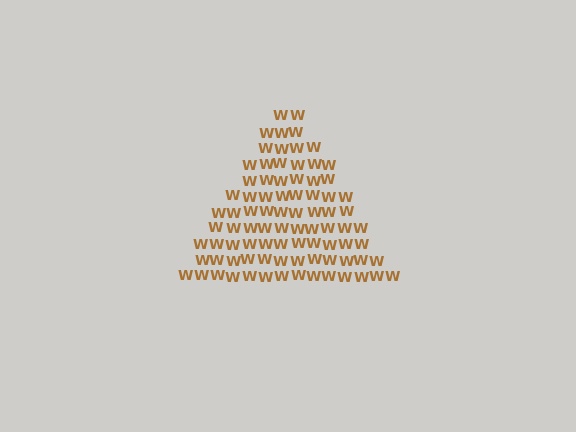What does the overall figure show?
The overall figure shows a triangle.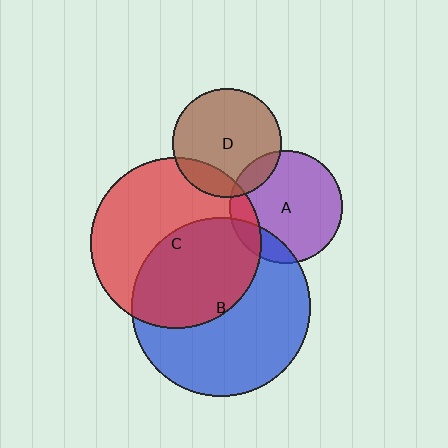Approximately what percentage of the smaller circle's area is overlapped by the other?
Approximately 15%.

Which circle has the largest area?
Circle B (blue).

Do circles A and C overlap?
Yes.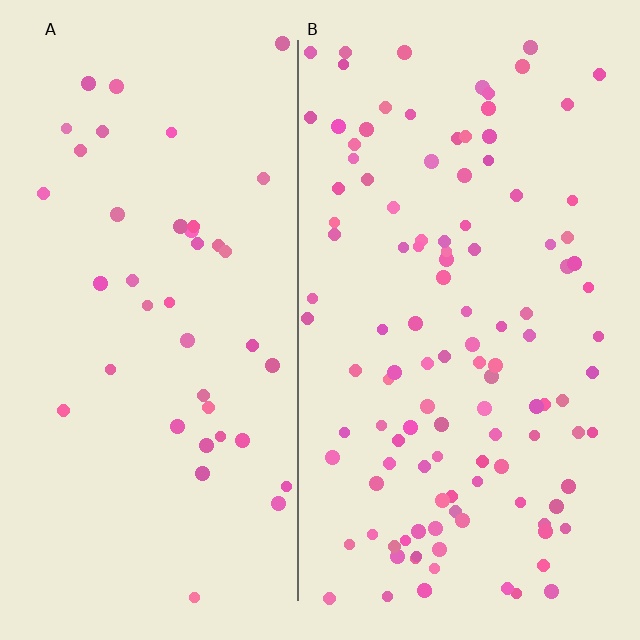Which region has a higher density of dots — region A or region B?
B (the right).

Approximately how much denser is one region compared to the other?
Approximately 2.8× — region B over region A.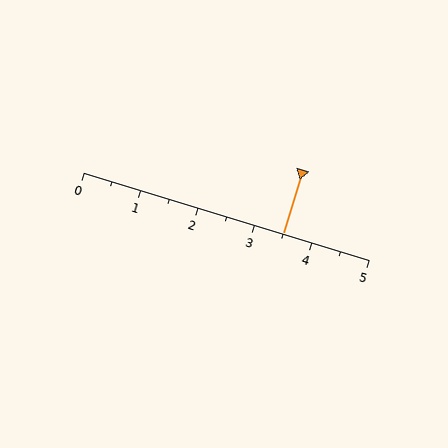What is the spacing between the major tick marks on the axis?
The major ticks are spaced 1 apart.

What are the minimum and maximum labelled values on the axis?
The axis runs from 0 to 5.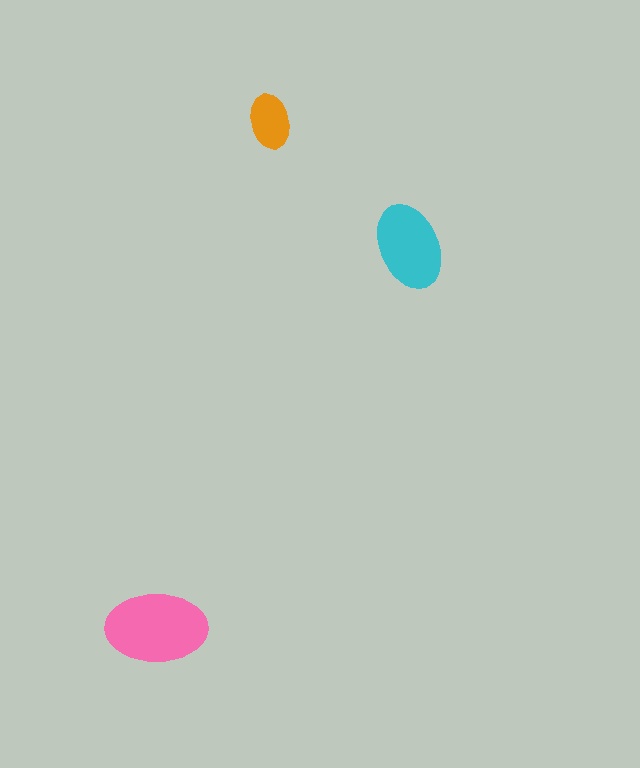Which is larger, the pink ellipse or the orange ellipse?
The pink one.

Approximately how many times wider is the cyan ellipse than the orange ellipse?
About 1.5 times wider.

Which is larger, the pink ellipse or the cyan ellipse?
The pink one.